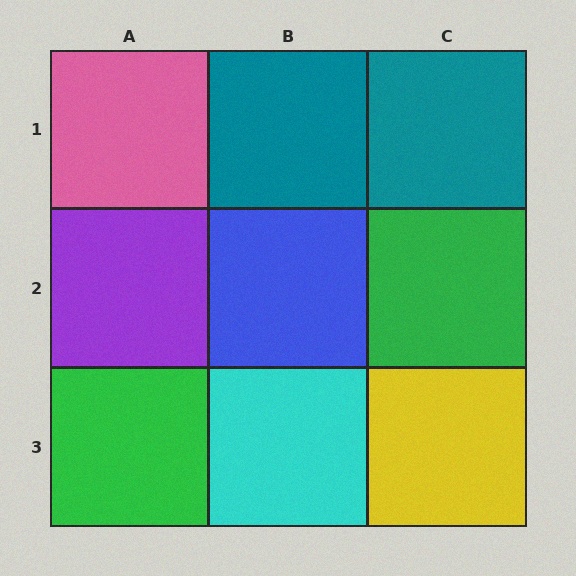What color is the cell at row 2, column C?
Green.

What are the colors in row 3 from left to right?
Green, cyan, yellow.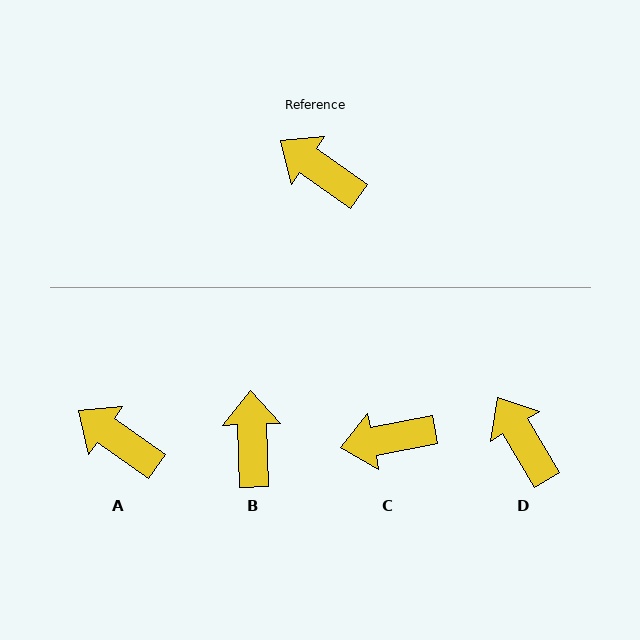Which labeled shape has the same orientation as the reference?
A.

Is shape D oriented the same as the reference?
No, it is off by about 24 degrees.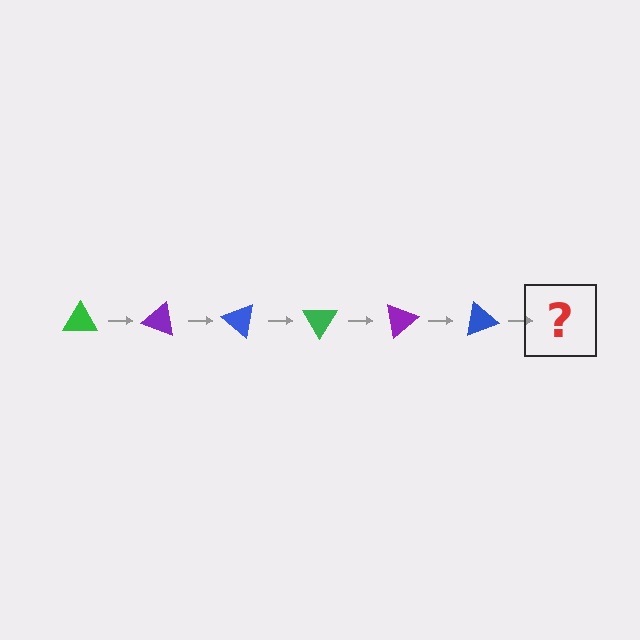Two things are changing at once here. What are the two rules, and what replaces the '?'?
The two rules are that it rotates 20 degrees each step and the color cycles through green, purple, and blue. The '?' should be a green triangle, rotated 120 degrees from the start.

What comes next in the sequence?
The next element should be a green triangle, rotated 120 degrees from the start.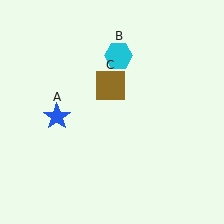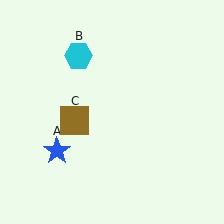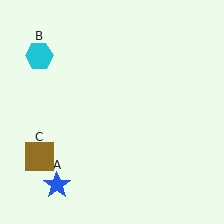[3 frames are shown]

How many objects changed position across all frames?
3 objects changed position: blue star (object A), cyan hexagon (object B), brown square (object C).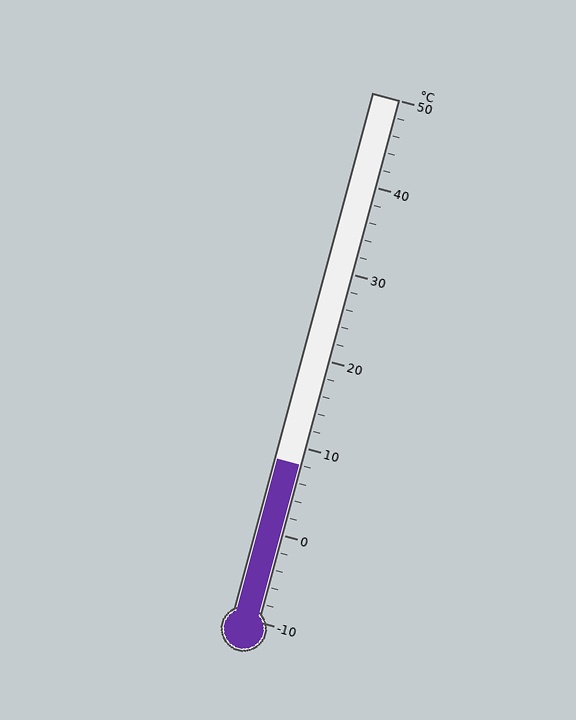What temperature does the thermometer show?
The thermometer shows approximately 8°C.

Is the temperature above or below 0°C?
The temperature is above 0°C.